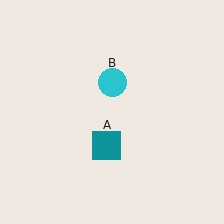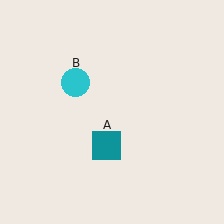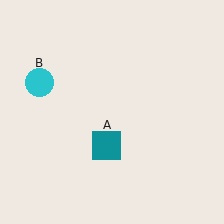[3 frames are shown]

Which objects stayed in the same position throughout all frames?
Teal square (object A) remained stationary.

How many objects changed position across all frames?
1 object changed position: cyan circle (object B).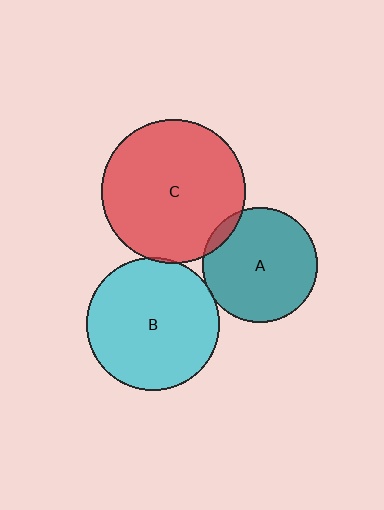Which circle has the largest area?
Circle C (red).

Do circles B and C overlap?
Yes.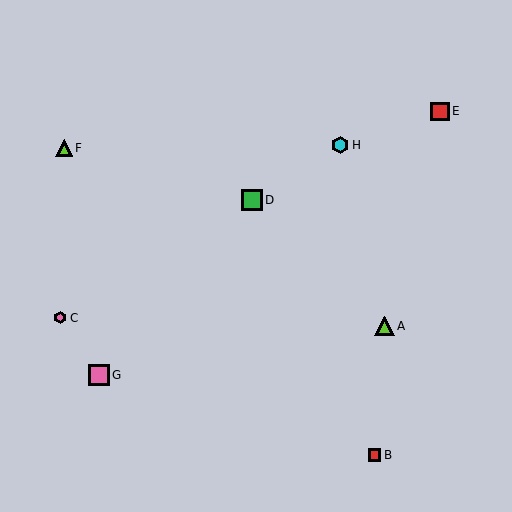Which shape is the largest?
The pink square (labeled G) is the largest.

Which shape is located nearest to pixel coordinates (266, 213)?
The green square (labeled D) at (252, 200) is nearest to that location.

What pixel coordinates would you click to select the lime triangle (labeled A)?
Click at (385, 326) to select the lime triangle A.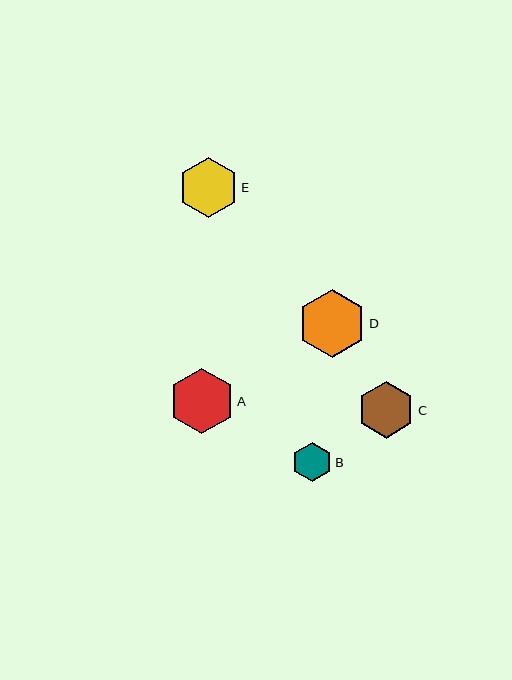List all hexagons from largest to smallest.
From largest to smallest: D, A, E, C, B.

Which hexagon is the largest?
Hexagon D is the largest with a size of approximately 67 pixels.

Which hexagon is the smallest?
Hexagon B is the smallest with a size of approximately 40 pixels.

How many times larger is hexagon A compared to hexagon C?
Hexagon A is approximately 1.1 times the size of hexagon C.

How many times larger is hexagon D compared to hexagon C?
Hexagon D is approximately 1.2 times the size of hexagon C.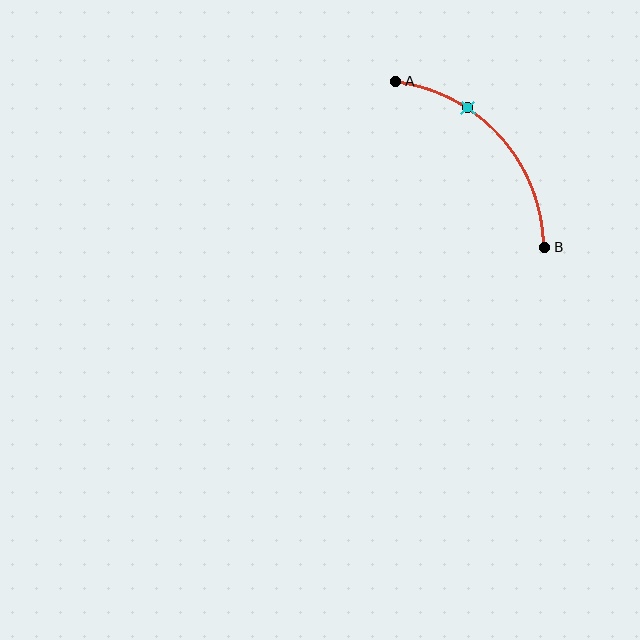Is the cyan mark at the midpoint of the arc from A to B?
No. The cyan mark lies on the arc but is closer to endpoint A. The arc midpoint would be at the point on the curve equidistant along the arc from both A and B.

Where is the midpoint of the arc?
The arc midpoint is the point on the curve farthest from the straight line joining A and B. It sits above and to the right of that line.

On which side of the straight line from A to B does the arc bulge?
The arc bulges above and to the right of the straight line connecting A and B.